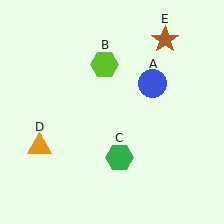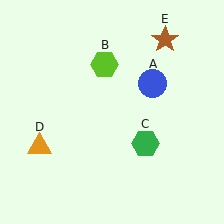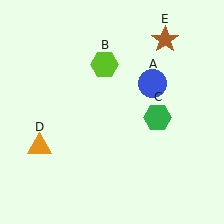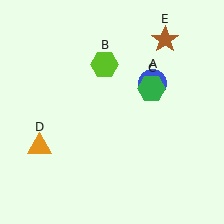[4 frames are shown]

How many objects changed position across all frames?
1 object changed position: green hexagon (object C).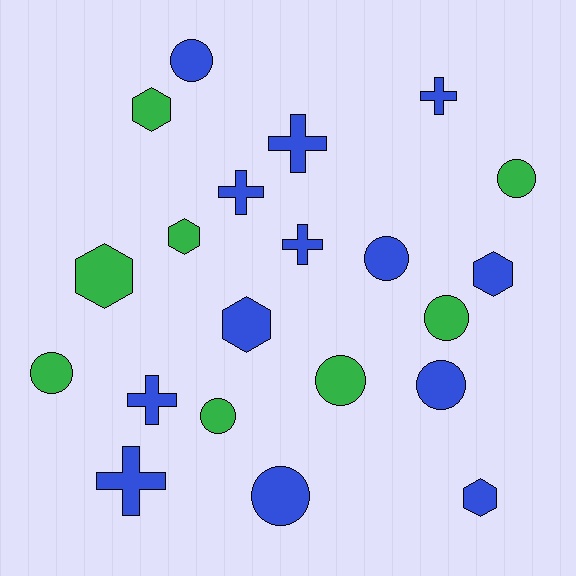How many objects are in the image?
There are 21 objects.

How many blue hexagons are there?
There are 3 blue hexagons.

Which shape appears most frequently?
Circle, with 9 objects.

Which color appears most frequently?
Blue, with 13 objects.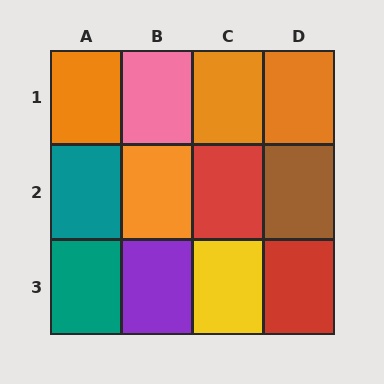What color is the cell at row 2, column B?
Orange.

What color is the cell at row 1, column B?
Pink.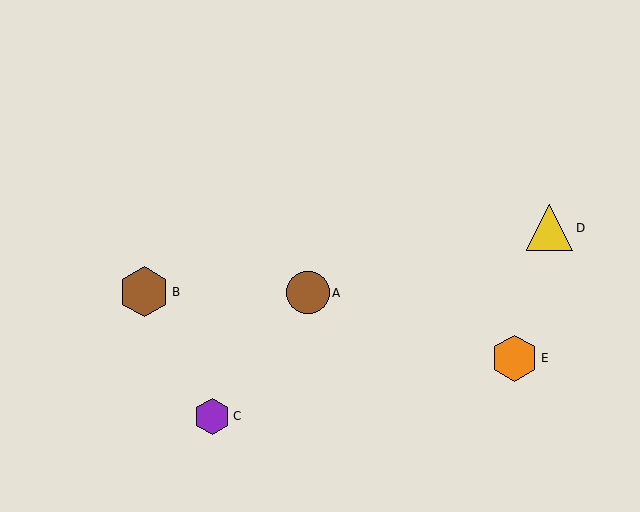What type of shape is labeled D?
Shape D is a yellow triangle.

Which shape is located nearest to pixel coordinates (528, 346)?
The orange hexagon (labeled E) at (515, 358) is nearest to that location.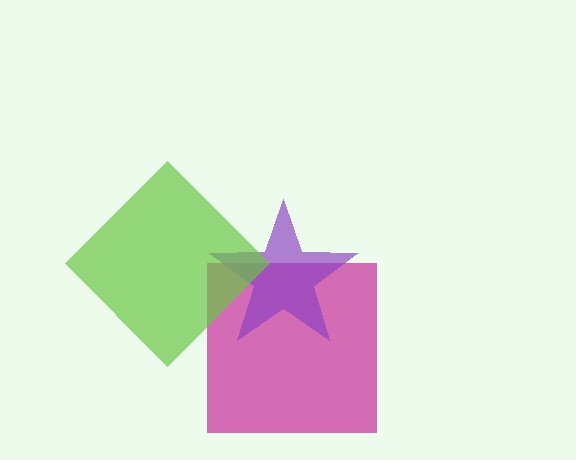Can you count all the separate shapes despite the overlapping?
Yes, there are 3 separate shapes.